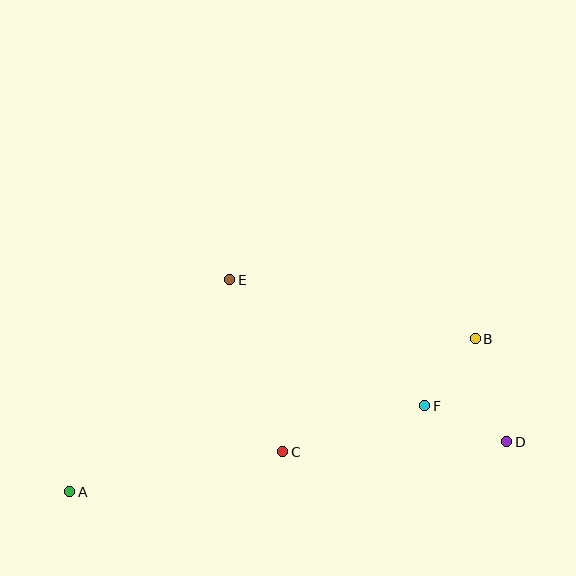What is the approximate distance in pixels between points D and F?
The distance between D and F is approximately 90 pixels.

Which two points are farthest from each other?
Points A and D are farthest from each other.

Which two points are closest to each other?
Points B and F are closest to each other.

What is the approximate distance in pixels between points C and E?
The distance between C and E is approximately 180 pixels.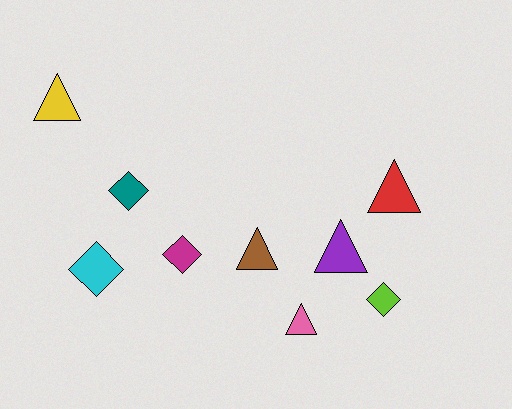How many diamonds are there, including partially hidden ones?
There are 4 diamonds.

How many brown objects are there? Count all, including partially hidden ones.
There is 1 brown object.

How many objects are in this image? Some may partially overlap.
There are 9 objects.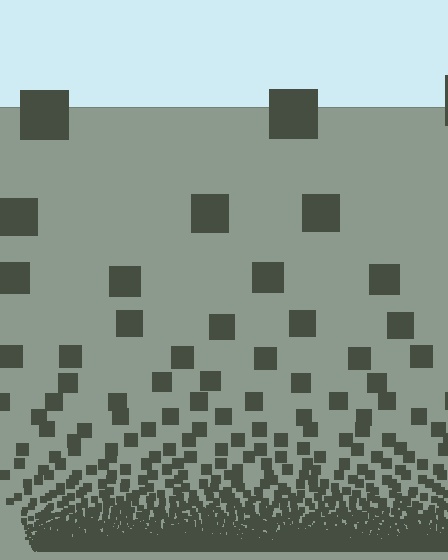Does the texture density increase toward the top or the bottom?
Density increases toward the bottom.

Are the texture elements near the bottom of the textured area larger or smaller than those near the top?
Smaller. The gradient is inverted — elements near the bottom are smaller and denser.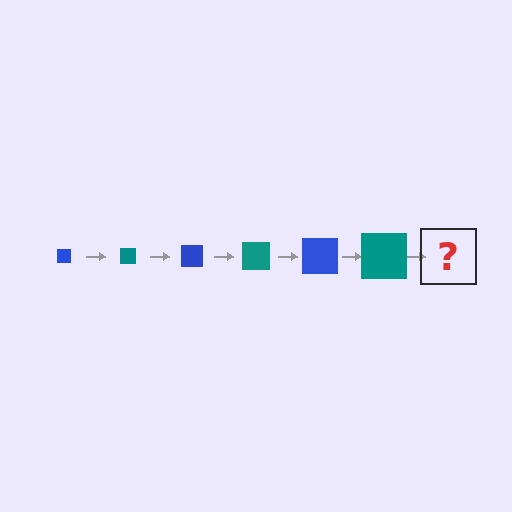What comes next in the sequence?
The next element should be a blue square, larger than the previous one.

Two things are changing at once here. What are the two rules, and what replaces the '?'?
The two rules are that the square grows larger each step and the color cycles through blue and teal. The '?' should be a blue square, larger than the previous one.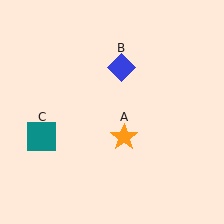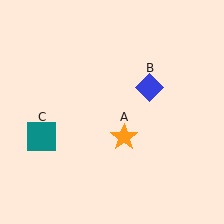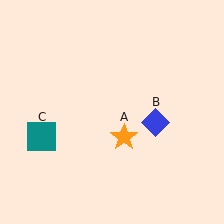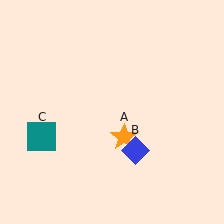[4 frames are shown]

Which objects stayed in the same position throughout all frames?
Orange star (object A) and teal square (object C) remained stationary.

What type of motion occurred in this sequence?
The blue diamond (object B) rotated clockwise around the center of the scene.